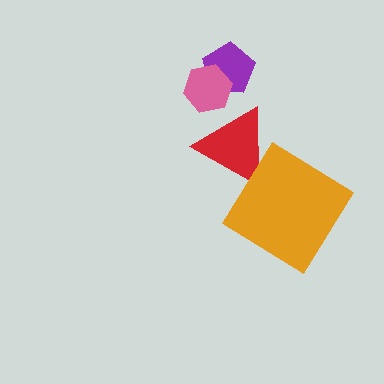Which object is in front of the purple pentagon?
The pink hexagon is in front of the purple pentagon.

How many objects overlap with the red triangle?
1 object overlaps with the red triangle.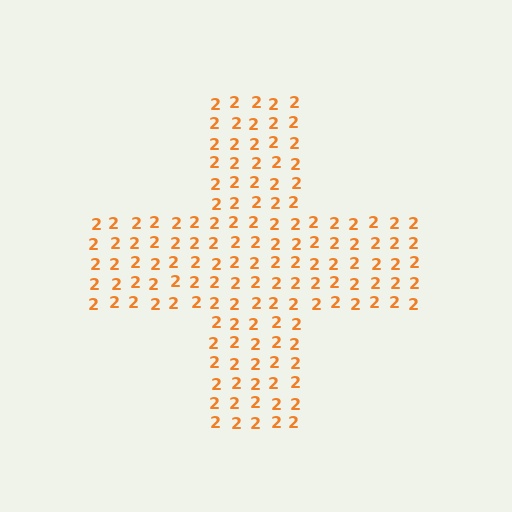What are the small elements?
The small elements are digit 2's.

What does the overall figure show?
The overall figure shows a cross.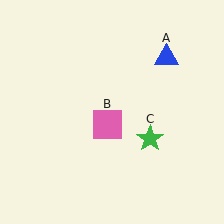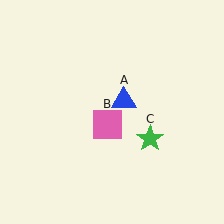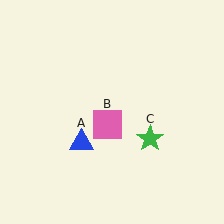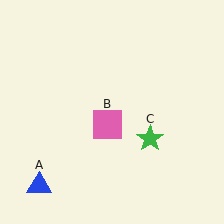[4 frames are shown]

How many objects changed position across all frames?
1 object changed position: blue triangle (object A).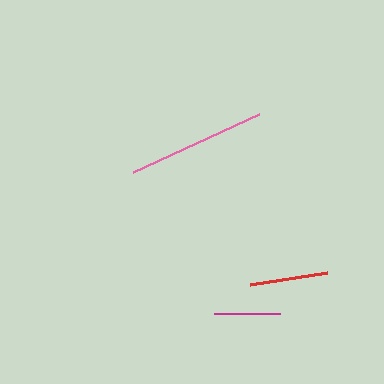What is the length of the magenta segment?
The magenta segment is approximately 66 pixels long.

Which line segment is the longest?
The pink line is the longest at approximately 139 pixels.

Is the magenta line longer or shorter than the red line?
The red line is longer than the magenta line.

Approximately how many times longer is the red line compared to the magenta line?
The red line is approximately 1.2 times the length of the magenta line.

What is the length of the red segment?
The red segment is approximately 78 pixels long.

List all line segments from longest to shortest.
From longest to shortest: pink, red, magenta.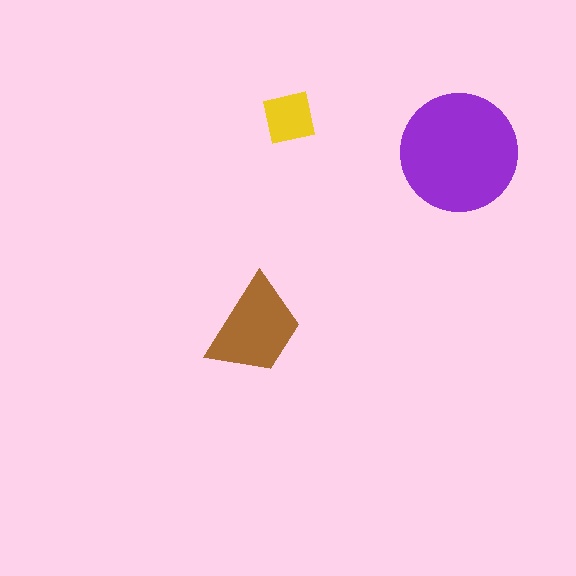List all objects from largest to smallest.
The purple circle, the brown trapezoid, the yellow square.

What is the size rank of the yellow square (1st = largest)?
3rd.